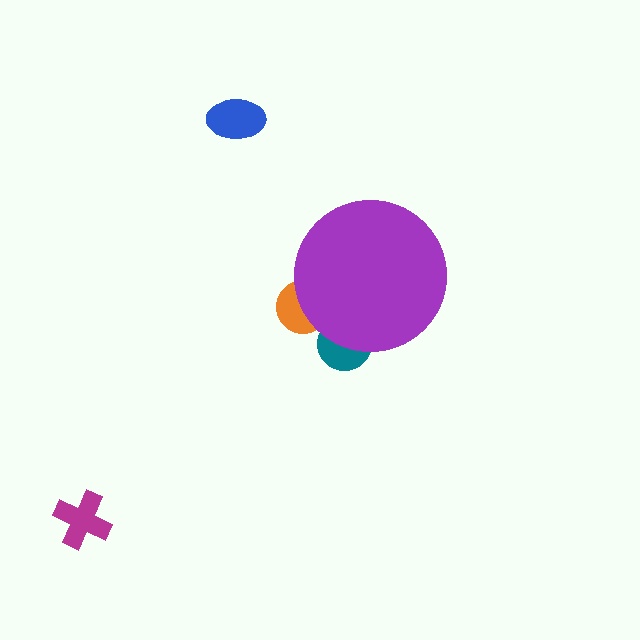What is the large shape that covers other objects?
A purple circle.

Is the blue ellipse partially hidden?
No, the blue ellipse is fully visible.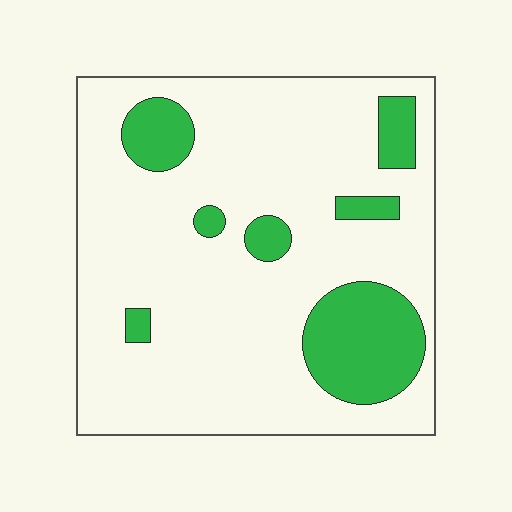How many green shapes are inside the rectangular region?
7.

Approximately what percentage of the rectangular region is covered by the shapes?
Approximately 20%.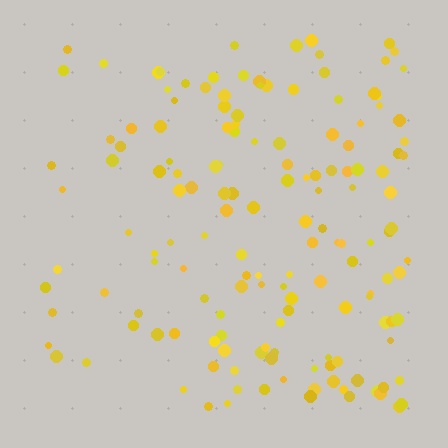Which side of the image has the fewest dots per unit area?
The left.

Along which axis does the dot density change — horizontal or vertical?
Horizontal.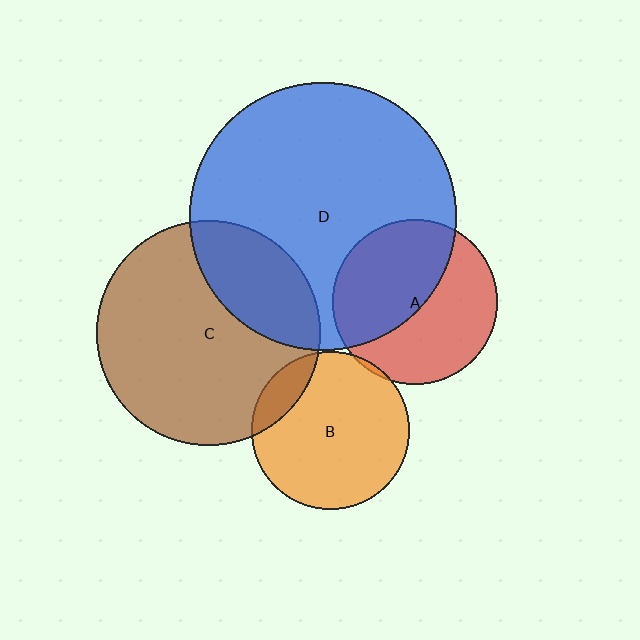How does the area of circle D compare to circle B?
Approximately 2.9 times.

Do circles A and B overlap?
Yes.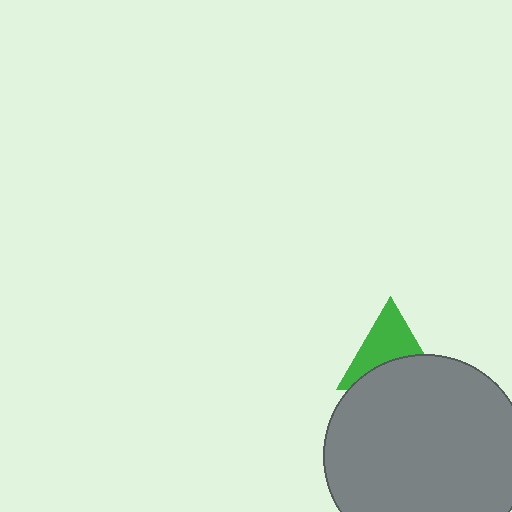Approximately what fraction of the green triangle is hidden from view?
Roughly 44% of the green triangle is hidden behind the gray circle.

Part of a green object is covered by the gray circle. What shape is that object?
It is a triangle.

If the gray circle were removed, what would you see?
You would see the complete green triangle.